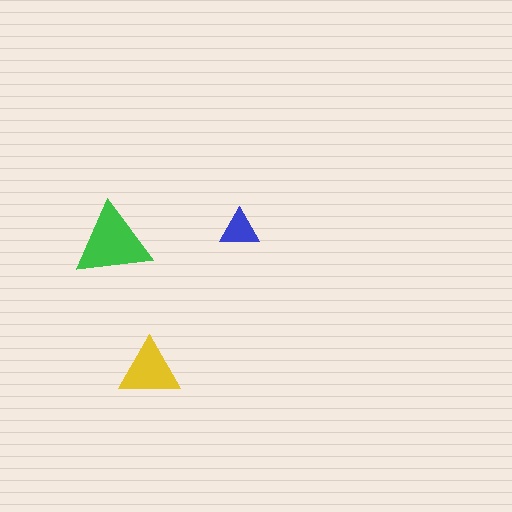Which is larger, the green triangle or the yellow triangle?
The green one.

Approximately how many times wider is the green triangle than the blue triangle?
About 2 times wider.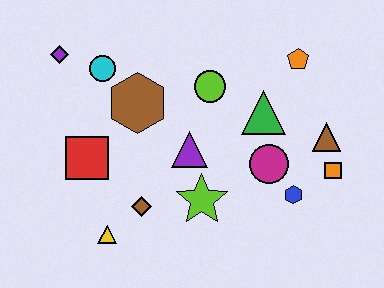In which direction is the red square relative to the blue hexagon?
The red square is to the left of the blue hexagon.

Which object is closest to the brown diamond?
The yellow triangle is closest to the brown diamond.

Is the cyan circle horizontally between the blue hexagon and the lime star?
No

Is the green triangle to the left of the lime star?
No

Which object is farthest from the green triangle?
The purple diamond is farthest from the green triangle.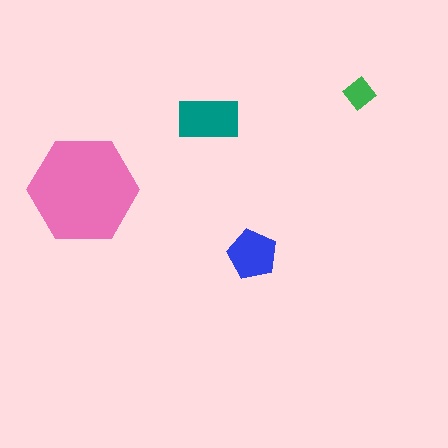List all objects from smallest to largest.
The green diamond, the blue pentagon, the teal rectangle, the pink hexagon.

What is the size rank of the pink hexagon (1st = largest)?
1st.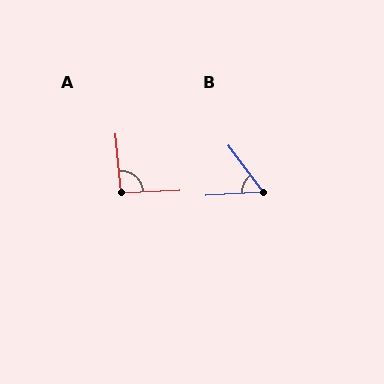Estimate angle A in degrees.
Approximately 93 degrees.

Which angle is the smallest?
B, at approximately 57 degrees.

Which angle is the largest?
A, at approximately 93 degrees.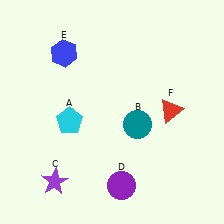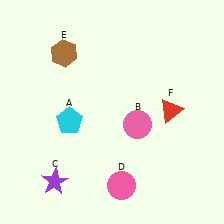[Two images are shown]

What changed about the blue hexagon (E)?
In Image 1, E is blue. In Image 2, it changed to brown.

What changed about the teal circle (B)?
In Image 1, B is teal. In Image 2, it changed to pink.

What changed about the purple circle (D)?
In Image 1, D is purple. In Image 2, it changed to pink.